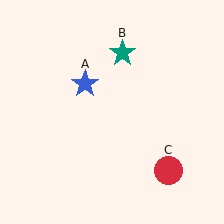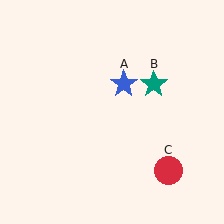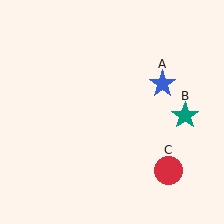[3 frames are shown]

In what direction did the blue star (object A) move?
The blue star (object A) moved right.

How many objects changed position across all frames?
2 objects changed position: blue star (object A), teal star (object B).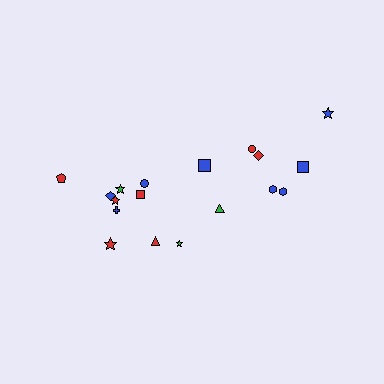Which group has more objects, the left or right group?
The left group.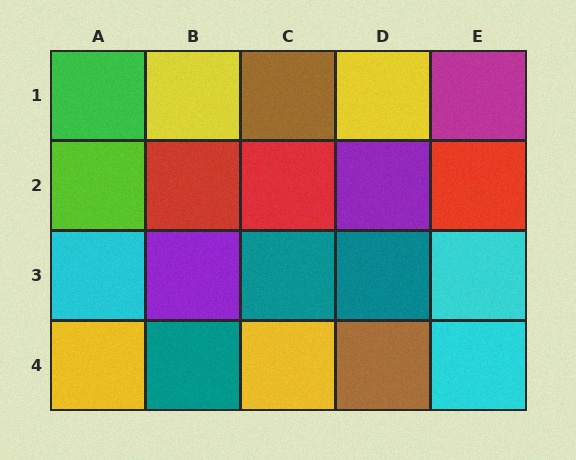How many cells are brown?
2 cells are brown.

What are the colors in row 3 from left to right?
Cyan, purple, teal, teal, cyan.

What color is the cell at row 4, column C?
Yellow.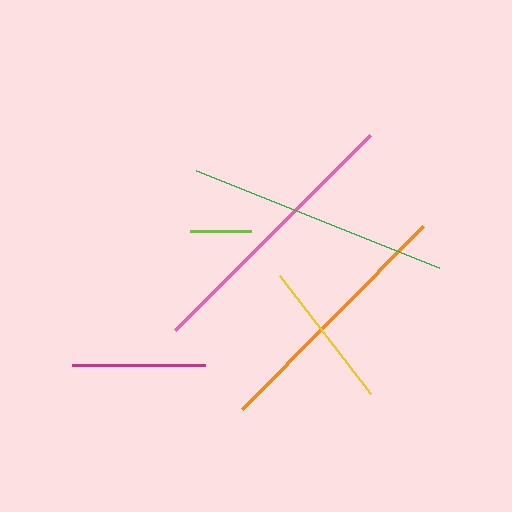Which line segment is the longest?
The pink line is the longest at approximately 275 pixels.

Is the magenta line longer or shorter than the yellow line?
The yellow line is longer than the magenta line.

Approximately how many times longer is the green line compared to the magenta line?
The green line is approximately 2.0 times the length of the magenta line.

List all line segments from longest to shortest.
From longest to shortest: pink, green, orange, yellow, magenta, lime.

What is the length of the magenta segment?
The magenta segment is approximately 133 pixels long.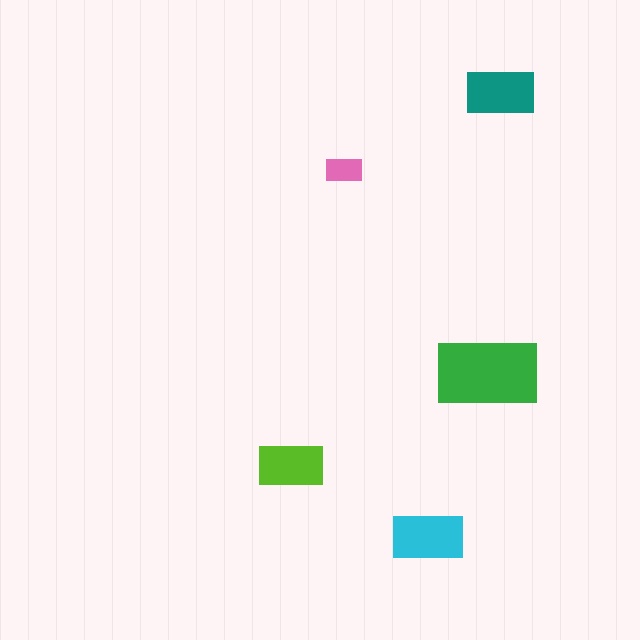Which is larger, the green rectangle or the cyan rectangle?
The green one.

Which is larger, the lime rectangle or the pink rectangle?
The lime one.